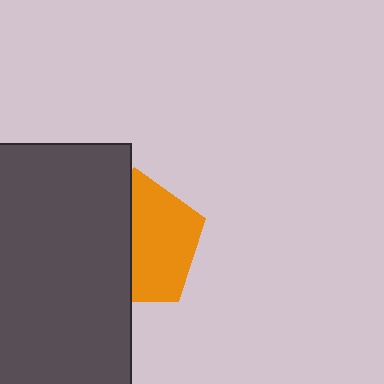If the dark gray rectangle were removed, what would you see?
You would see the complete orange pentagon.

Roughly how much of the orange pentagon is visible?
About half of it is visible (roughly 53%).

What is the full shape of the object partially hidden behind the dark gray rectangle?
The partially hidden object is an orange pentagon.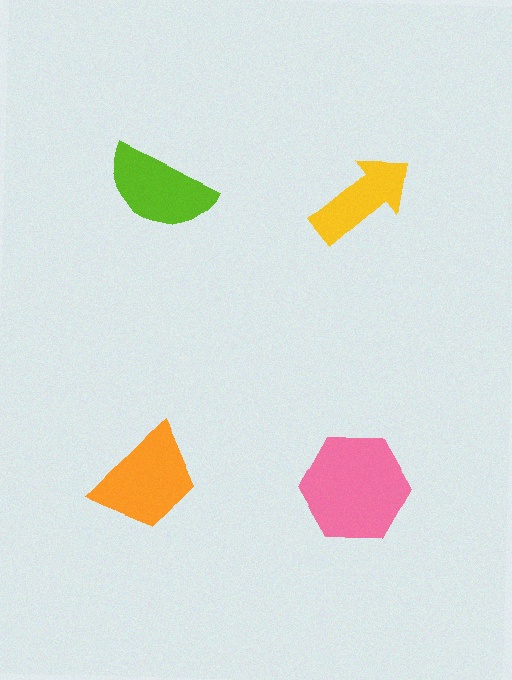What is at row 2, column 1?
An orange trapezoid.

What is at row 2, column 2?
A pink hexagon.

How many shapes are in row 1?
2 shapes.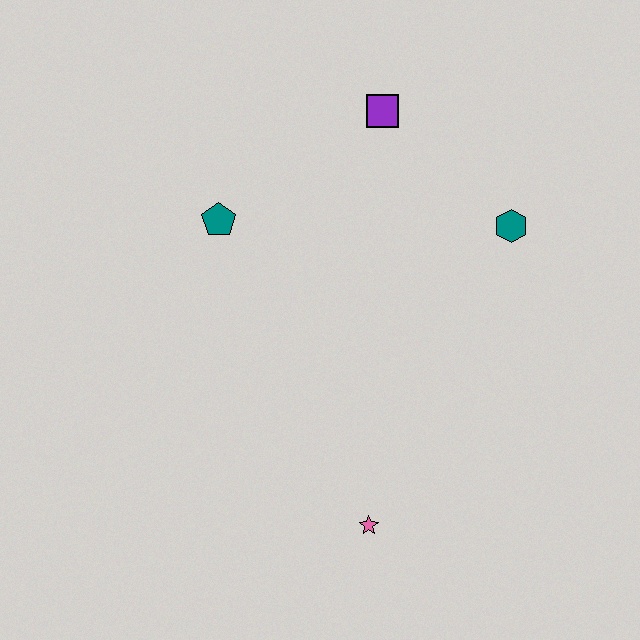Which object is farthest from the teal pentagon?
The pink star is farthest from the teal pentagon.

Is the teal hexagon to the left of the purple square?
No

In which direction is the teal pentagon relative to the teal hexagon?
The teal pentagon is to the left of the teal hexagon.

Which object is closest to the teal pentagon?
The purple square is closest to the teal pentagon.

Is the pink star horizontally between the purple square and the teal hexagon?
No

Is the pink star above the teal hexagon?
No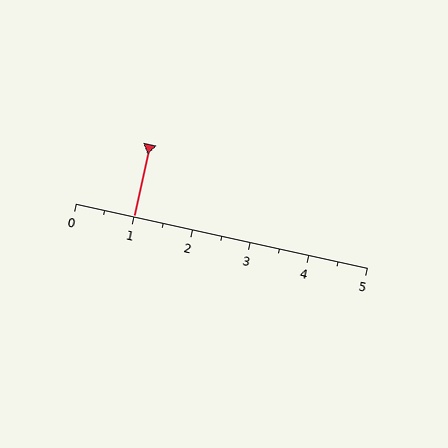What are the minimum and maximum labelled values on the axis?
The axis runs from 0 to 5.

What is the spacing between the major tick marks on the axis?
The major ticks are spaced 1 apart.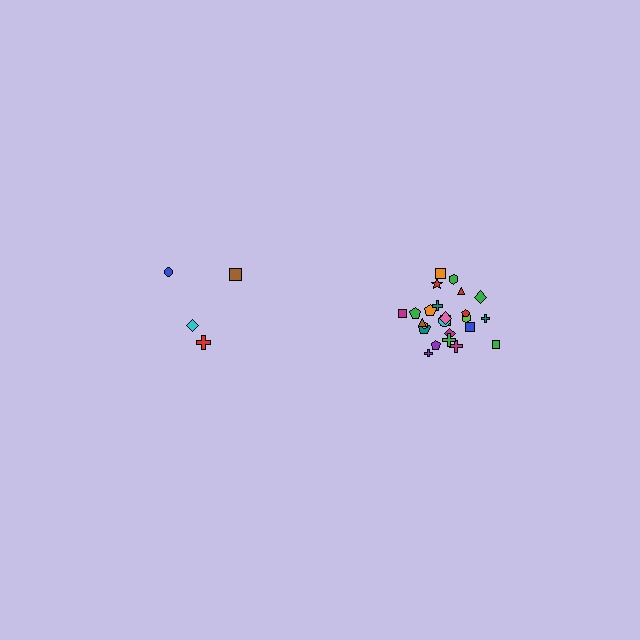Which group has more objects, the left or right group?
The right group.